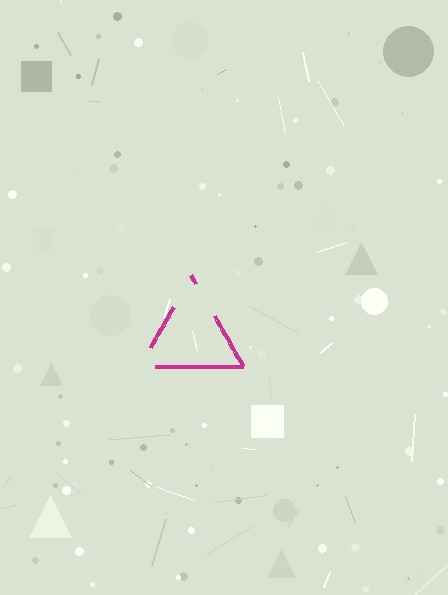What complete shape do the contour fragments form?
The contour fragments form a triangle.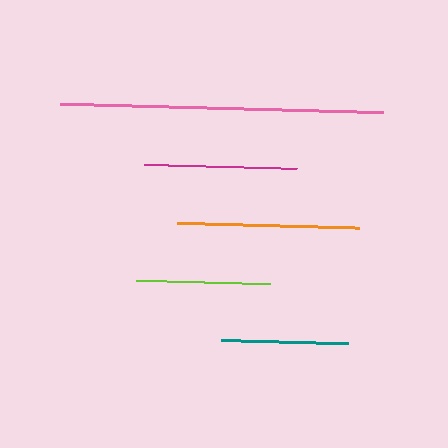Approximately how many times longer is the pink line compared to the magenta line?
The pink line is approximately 2.1 times the length of the magenta line.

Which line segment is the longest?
The pink line is the longest at approximately 324 pixels.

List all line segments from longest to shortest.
From longest to shortest: pink, orange, magenta, lime, teal.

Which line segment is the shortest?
The teal line is the shortest at approximately 127 pixels.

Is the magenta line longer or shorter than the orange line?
The orange line is longer than the magenta line.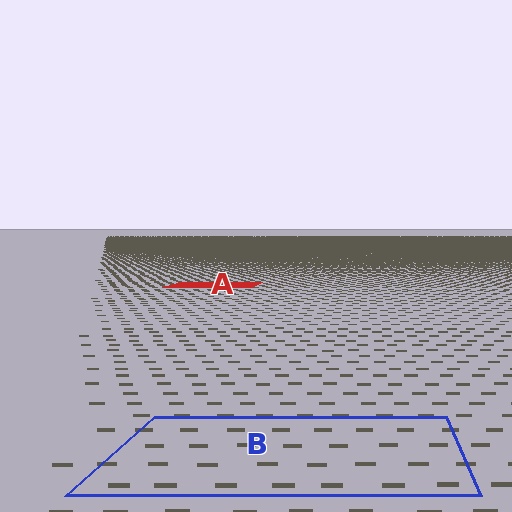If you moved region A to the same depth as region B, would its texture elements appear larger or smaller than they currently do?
They would appear larger. At a closer depth, the same texture elements are projected at a bigger on-screen size.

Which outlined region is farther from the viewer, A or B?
Region A is farther from the viewer — the texture elements inside it appear smaller and more densely packed.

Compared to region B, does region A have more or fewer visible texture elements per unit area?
Region A has more texture elements per unit area — they are packed more densely because it is farther away.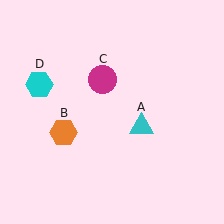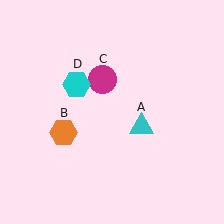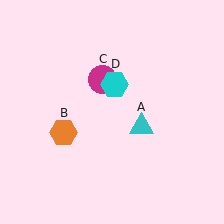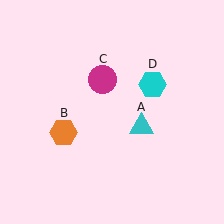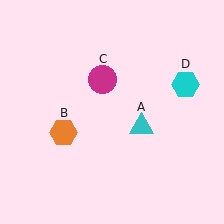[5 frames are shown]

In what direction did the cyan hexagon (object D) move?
The cyan hexagon (object D) moved right.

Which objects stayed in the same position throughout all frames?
Cyan triangle (object A) and orange hexagon (object B) and magenta circle (object C) remained stationary.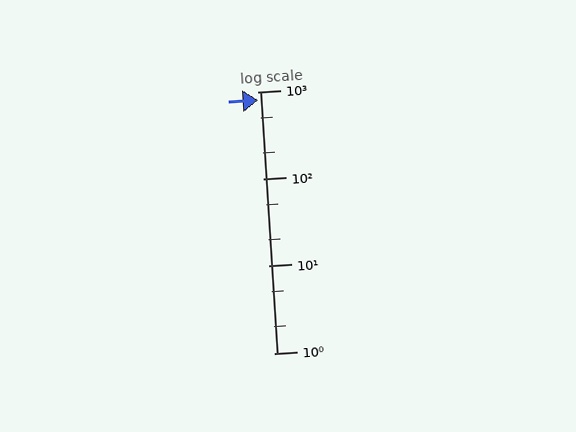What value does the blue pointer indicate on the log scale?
The pointer indicates approximately 800.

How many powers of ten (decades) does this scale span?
The scale spans 3 decades, from 1 to 1000.